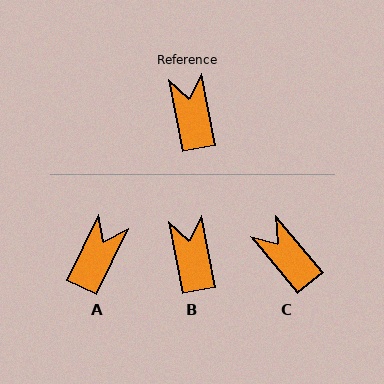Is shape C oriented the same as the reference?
No, it is off by about 29 degrees.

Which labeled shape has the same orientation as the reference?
B.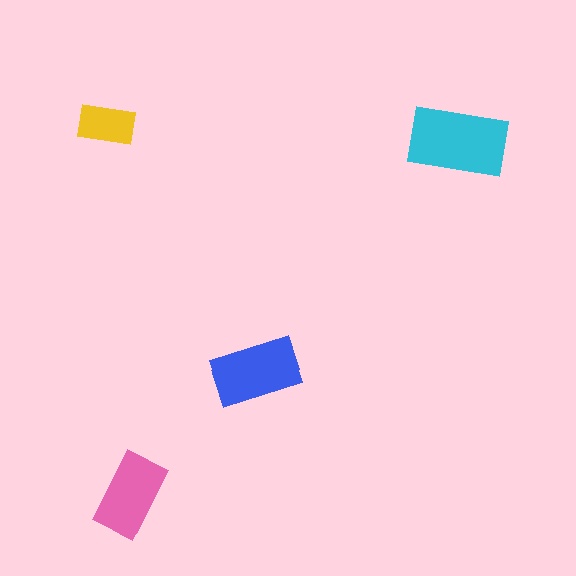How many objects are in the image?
There are 4 objects in the image.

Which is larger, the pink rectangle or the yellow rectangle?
The pink one.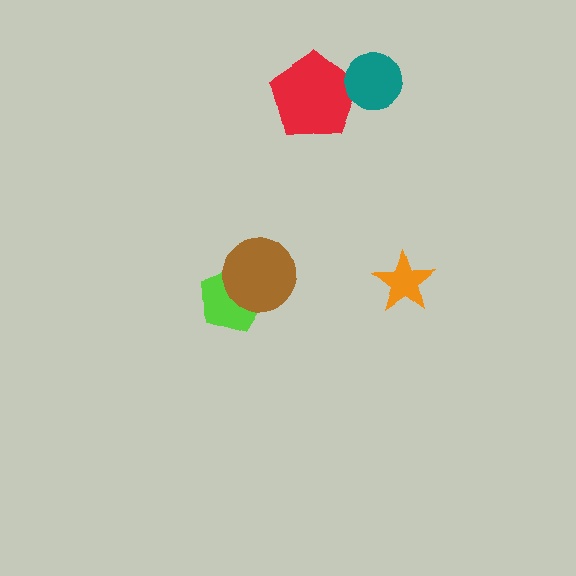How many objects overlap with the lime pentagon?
1 object overlaps with the lime pentagon.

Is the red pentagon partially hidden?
Yes, it is partially covered by another shape.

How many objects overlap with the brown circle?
1 object overlaps with the brown circle.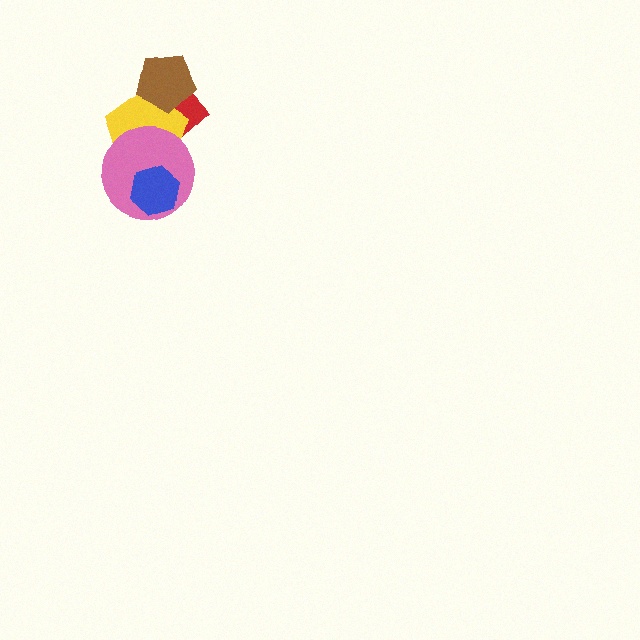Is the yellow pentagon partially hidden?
Yes, it is partially covered by another shape.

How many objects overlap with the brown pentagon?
2 objects overlap with the brown pentagon.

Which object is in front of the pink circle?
The blue hexagon is in front of the pink circle.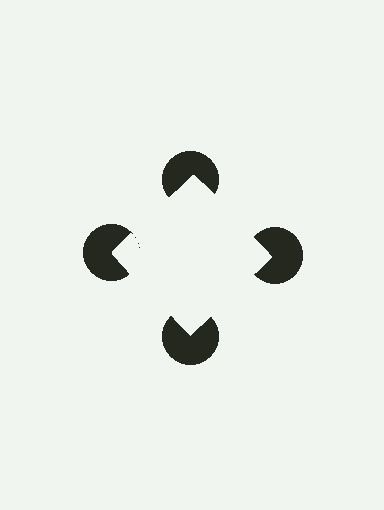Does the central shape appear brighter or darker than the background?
It typically appears slightly brighter than the background, even though no actual brightness change is drawn.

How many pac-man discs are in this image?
There are 4 — one at each vertex of the illusory square.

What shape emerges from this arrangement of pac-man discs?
An illusory square — its edges are inferred from the aligned wedge cuts in the pac-man discs, not physically drawn.